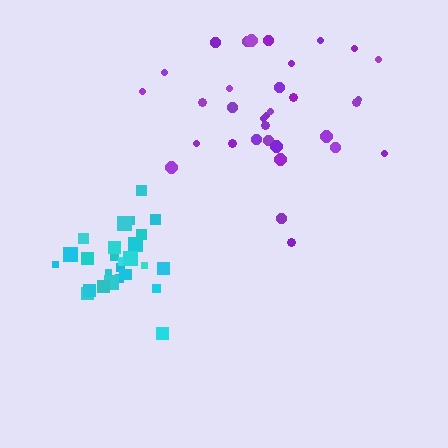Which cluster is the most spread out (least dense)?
Purple.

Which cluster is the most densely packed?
Cyan.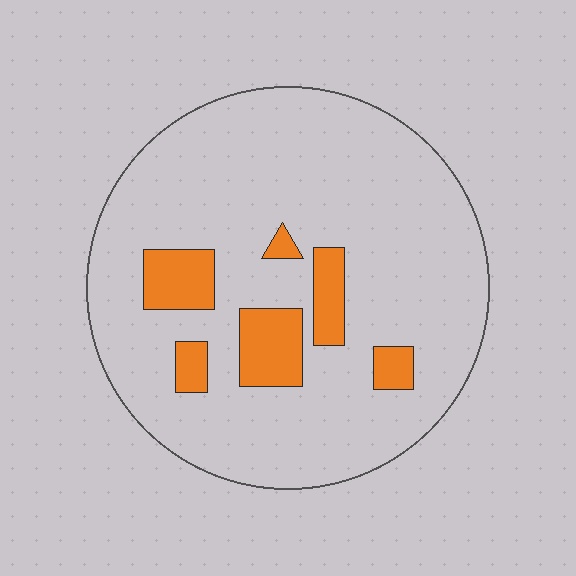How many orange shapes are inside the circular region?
6.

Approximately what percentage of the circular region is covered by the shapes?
Approximately 15%.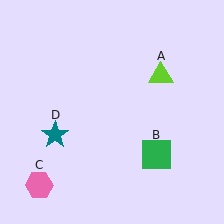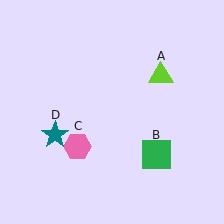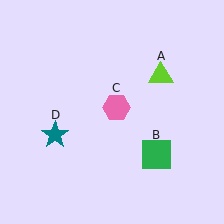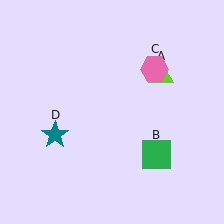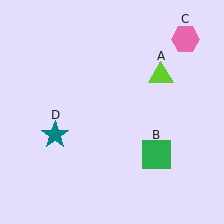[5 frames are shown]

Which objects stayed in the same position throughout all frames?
Lime triangle (object A) and green square (object B) and teal star (object D) remained stationary.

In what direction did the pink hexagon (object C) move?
The pink hexagon (object C) moved up and to the right.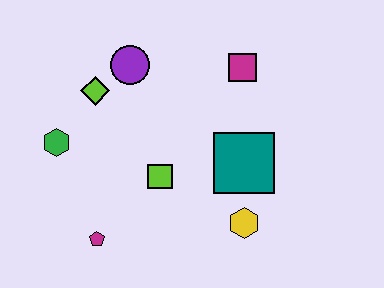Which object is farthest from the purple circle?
The yellow hexagon is farthest from the purple circle.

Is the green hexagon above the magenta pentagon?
Yes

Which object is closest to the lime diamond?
The purple circle is closest to the lime diamond.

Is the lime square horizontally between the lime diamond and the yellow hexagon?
Yes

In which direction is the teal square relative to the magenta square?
The teal square is below the magenta square.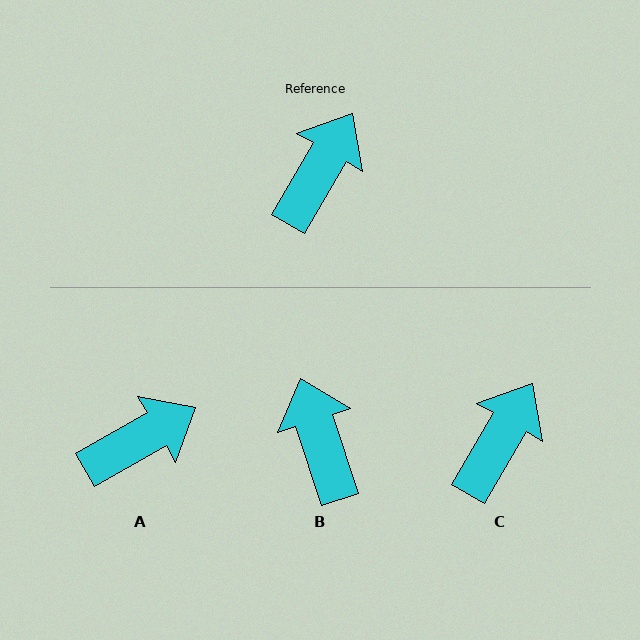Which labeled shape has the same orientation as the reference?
C.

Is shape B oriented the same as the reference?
No, it is off by about 49 degrees.